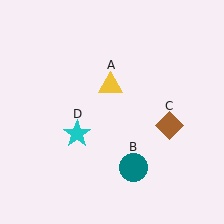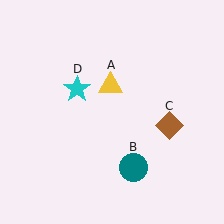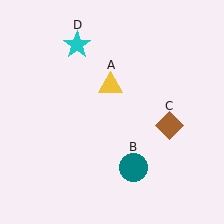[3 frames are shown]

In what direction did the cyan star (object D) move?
The cyan star (object D) moved up.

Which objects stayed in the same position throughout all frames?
Yellow triangle (object A) and teal circle (object B) and brown diamond (object C) remained stationary.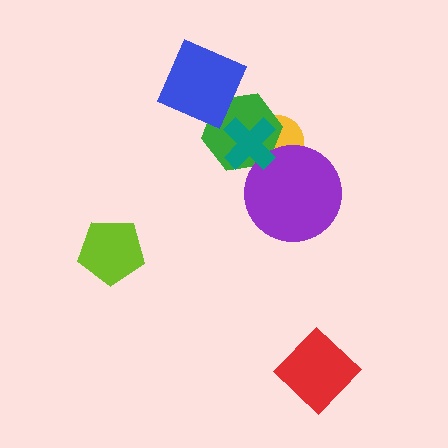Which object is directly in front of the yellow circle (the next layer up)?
The green hexagon is directly in front of the yellow circle.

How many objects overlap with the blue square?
1 object overlaps with the blue square.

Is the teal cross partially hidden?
No, no other shape covers it.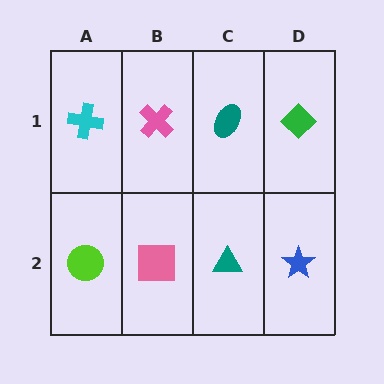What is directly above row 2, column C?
A teal ellipse.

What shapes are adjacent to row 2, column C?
A teal ellipse (row 1, column C), a pink square (row 2, column B), a blue star (row 2, column D).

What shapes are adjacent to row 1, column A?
A lime circle (row 2, column A), a pink cross (row 1, column B).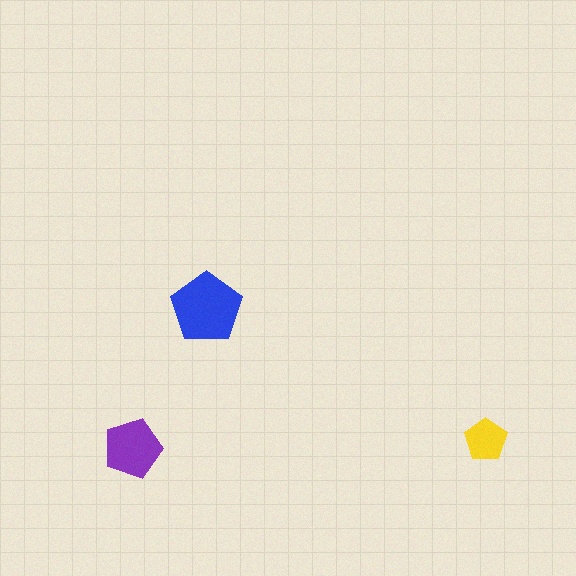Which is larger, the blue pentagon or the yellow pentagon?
The blue one.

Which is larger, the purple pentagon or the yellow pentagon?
The purple one.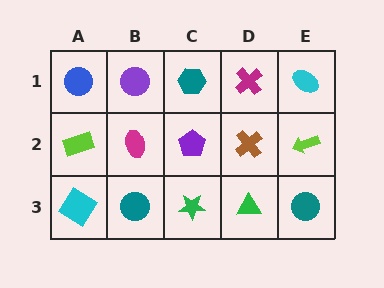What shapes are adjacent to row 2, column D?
A magenta cross (row 1, column D), a green triangle (row 3, column D), a purple pentagon (row 2, column C), a lime arrow (row 2, column E).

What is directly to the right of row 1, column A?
A purple circle.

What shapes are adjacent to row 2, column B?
A purple circle (row 1, column B), a teal circle (row 3, column B), a lime rectangle (row 2, column A), a purple pentagon (row 2, column C).